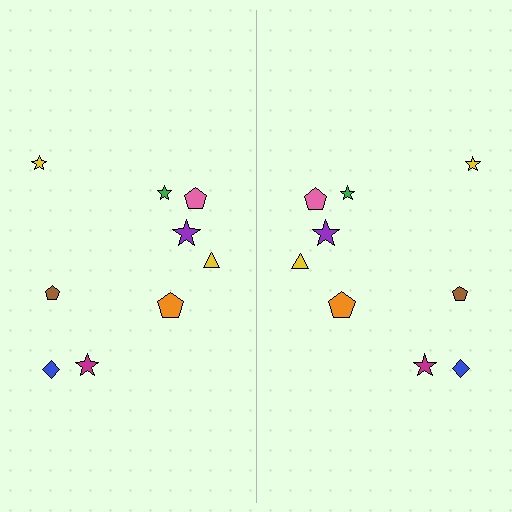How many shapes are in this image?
There are 18 shapes in this image.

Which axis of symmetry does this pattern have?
The pattern has a vertical axis of symmetry running through the center of the image.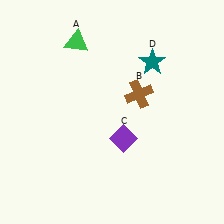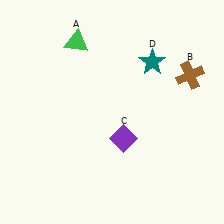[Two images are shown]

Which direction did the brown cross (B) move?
The brown cross (B) moved right.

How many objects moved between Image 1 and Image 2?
1 object moved between the two images.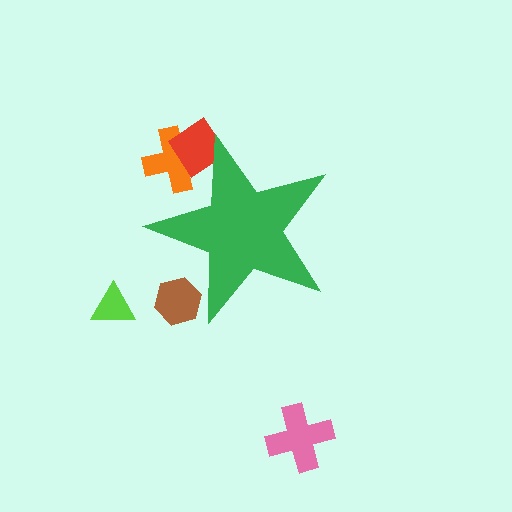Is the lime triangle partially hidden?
No, the lime triangle is fully visible.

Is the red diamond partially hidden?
Yes, the red diamond is partially hidden behind the green star.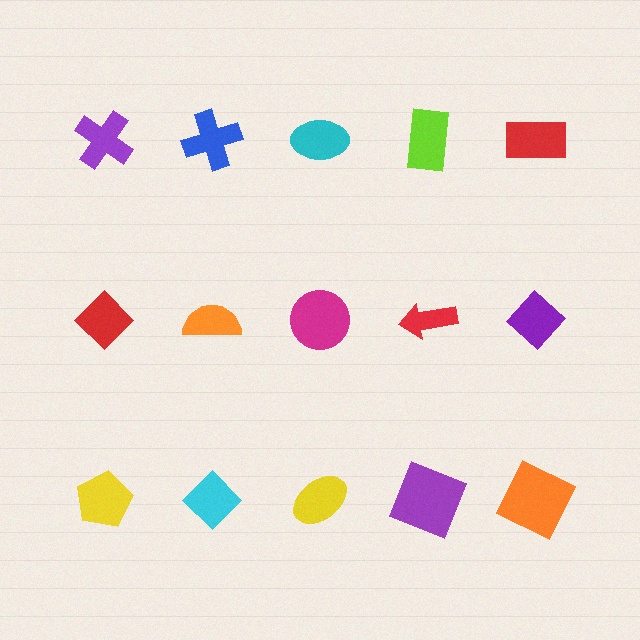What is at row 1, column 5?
A red rectangle.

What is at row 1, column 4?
A lime rectangle.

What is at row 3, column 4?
A purple square.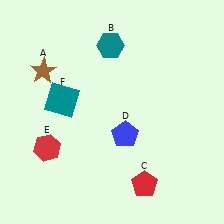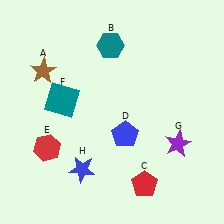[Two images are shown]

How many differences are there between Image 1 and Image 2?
There are 2 differences between the two images.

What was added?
A purple star (G), a blue star (H) were added in Image 2.